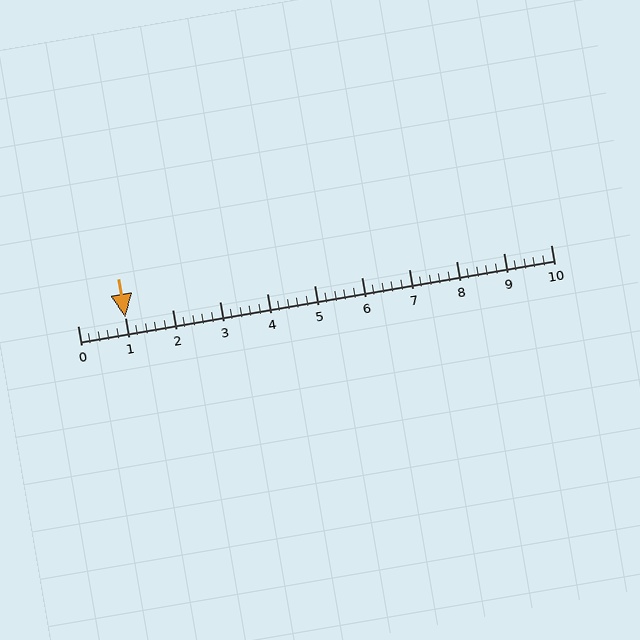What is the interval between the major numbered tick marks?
The major tick marks are spaced 1 units apart.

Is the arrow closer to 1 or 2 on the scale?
The arrow is closer to 1.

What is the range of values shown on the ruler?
The ruler shows values from 0 to 10.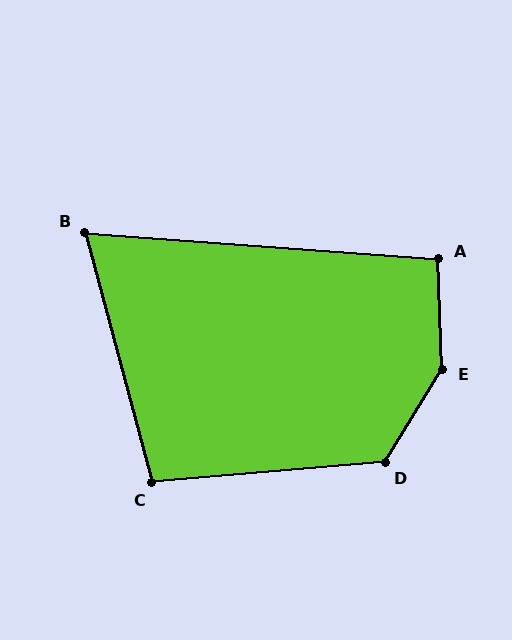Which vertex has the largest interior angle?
E, at approximately 147 degrees.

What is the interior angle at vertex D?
Approximately 126 degrees (obtuse).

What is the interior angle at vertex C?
Approximately 100 degrees (obtuse).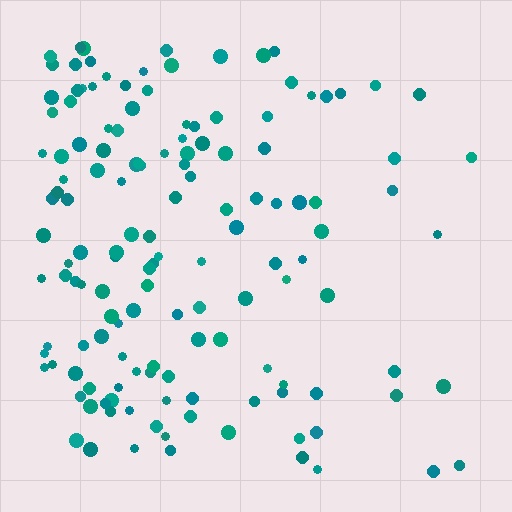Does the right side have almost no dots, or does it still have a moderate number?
Still a moderate number, just noticeably fewer than the left.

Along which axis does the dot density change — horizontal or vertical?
Horizontal.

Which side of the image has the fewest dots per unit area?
The right.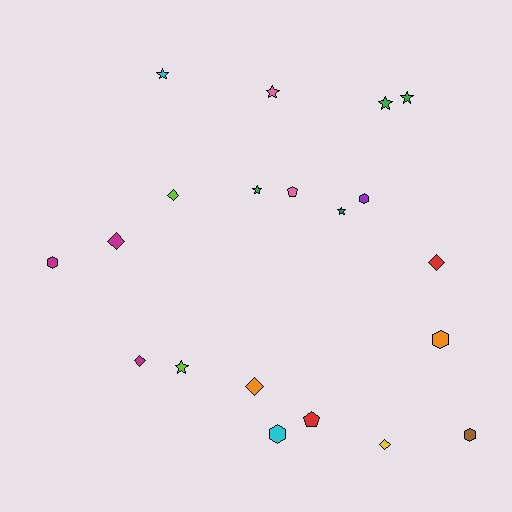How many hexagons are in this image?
There are 5 hexagons.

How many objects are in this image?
There are 20 objects.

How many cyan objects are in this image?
There are 2 cyan objects.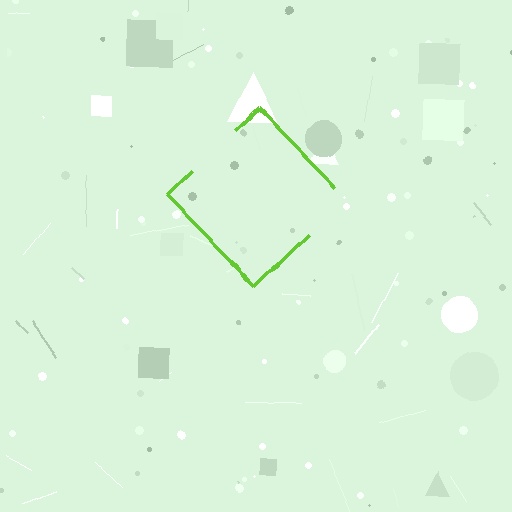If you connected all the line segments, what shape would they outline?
They would outline a diamond.